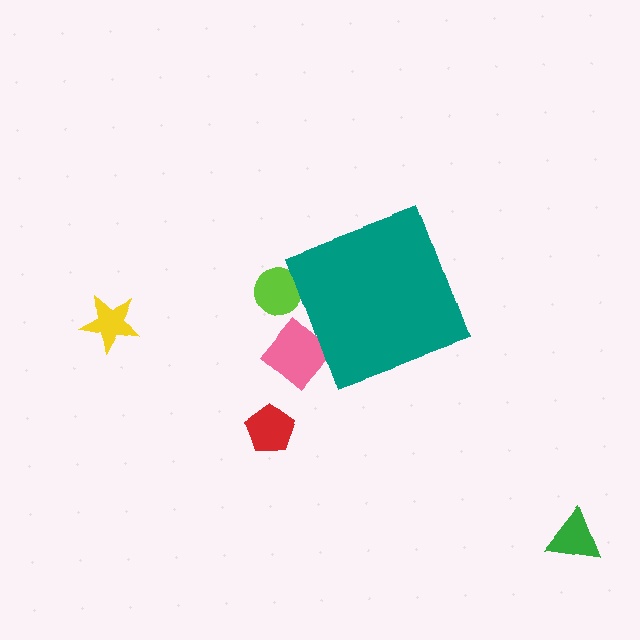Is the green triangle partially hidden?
No, the green triangle is fully visible.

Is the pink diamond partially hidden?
Yes, the pink diamond is partially hidden behind the teal diamond.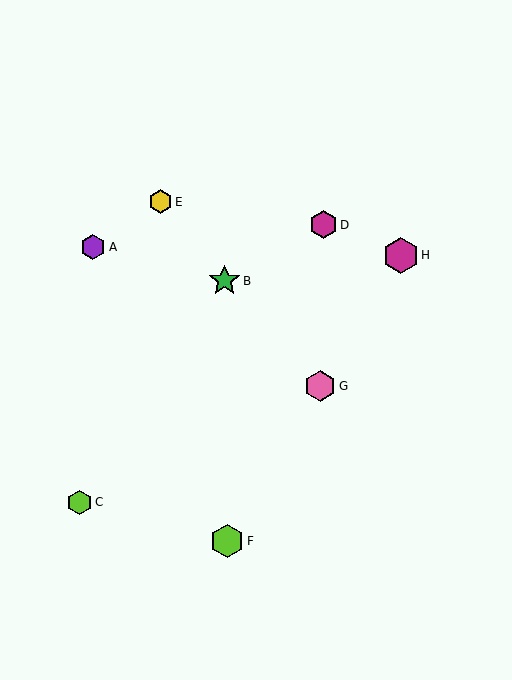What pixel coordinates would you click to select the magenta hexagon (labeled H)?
Click at (401, 255) to select the magenta hexagon H.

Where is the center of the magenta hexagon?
The center of the magenta hexagon is at (324, 225).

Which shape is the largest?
The magenta hexagon (labeled H) is the largest.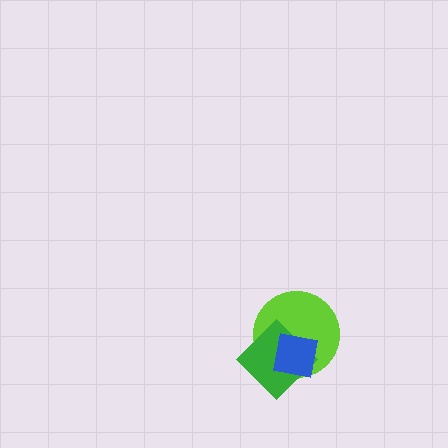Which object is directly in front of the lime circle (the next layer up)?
The green diamond is directly in front of the lime circle.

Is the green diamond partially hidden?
Yes, it is partially covered by another shape.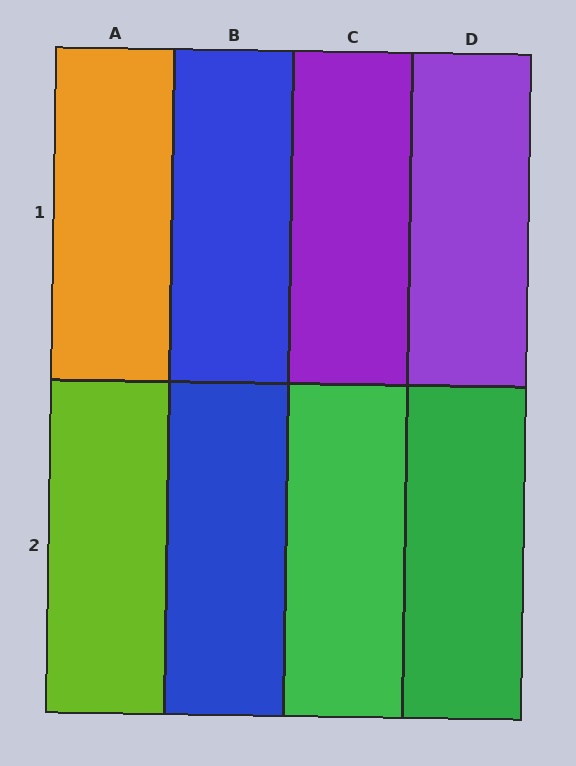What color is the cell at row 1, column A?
Orange.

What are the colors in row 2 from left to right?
Lime, blue, green, green.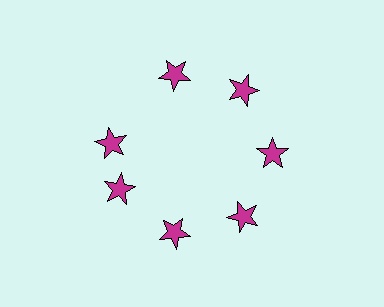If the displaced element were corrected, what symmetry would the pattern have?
It would have 7-fold rotational symmetry — the pattern would map onto itself every 51 degrees.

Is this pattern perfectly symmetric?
No. The 7 magenta stars are arranged in a ring, but one element near the 10 o'clock position is rotated out of alignment along the ring, breaking the 7-fold rotational symmetry.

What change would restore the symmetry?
The symmetry would be restored by rotating it back into even spacing with its neighbors so that all 7 stars sit at equal angles and equal distance from the center.